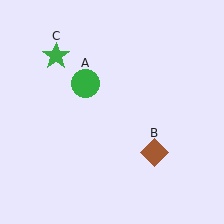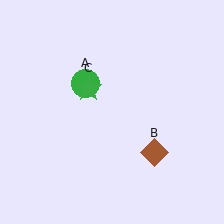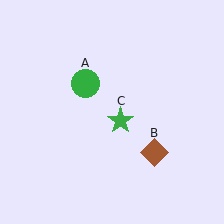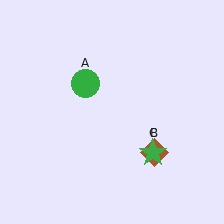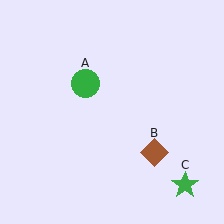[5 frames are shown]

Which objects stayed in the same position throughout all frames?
Green circle (object A) and brown diamond (object B) remained stationary.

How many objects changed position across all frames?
1 object changed position: green star (object C).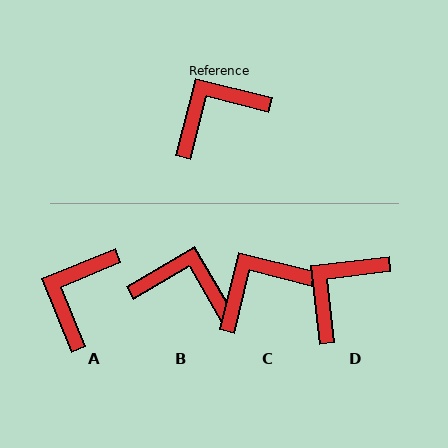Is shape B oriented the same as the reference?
No, it is off by about 45 degrees.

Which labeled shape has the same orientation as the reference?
C.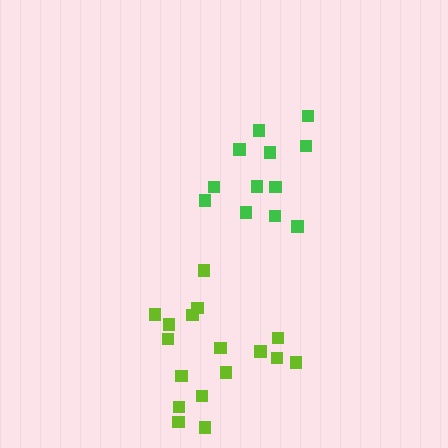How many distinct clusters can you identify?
There are 2 distinct clusters.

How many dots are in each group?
Group 1: 12 dots, Group 2: 17 dots (29 total).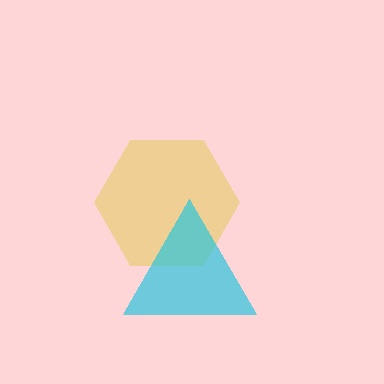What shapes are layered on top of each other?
The layered shapes are: a yellow hexagon, a cyan triangle.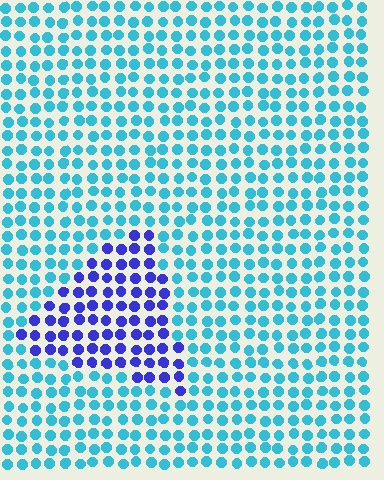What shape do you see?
I see a triangle.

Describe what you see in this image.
The image is filled with small cyan elements in a uniform arrangement. A triangle-shaped region is visible where the elements are tinted to a slightly different hue, forming a subtle color boundary.